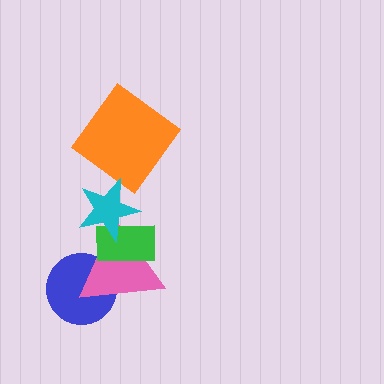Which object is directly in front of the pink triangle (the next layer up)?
The green rectangle is directly in front of the pink triangle.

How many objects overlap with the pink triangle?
3 objects overlap with the pink triangle.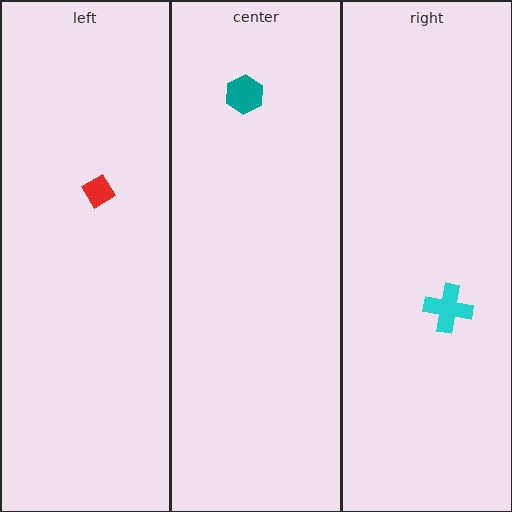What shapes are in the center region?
The teal hexagon.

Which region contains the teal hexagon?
The center region.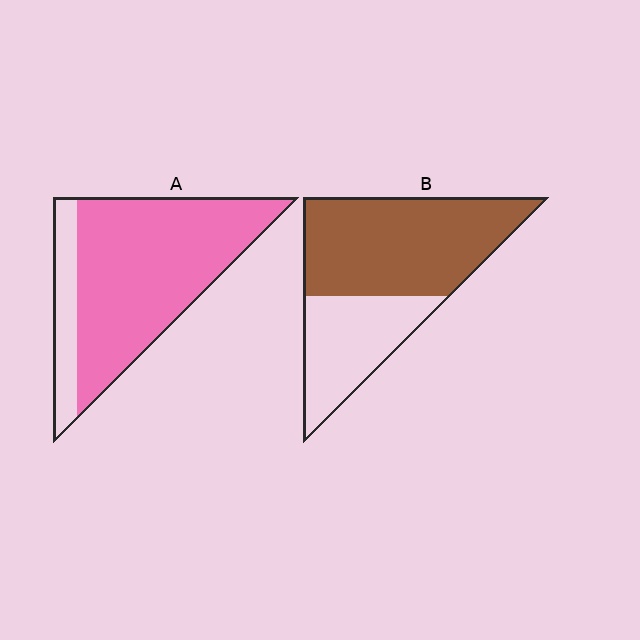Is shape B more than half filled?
Yes.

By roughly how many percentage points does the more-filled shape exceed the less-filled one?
By roughly 15 percentage points (A over B).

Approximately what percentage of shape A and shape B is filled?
A is approximately 80% and B is approximately 65%.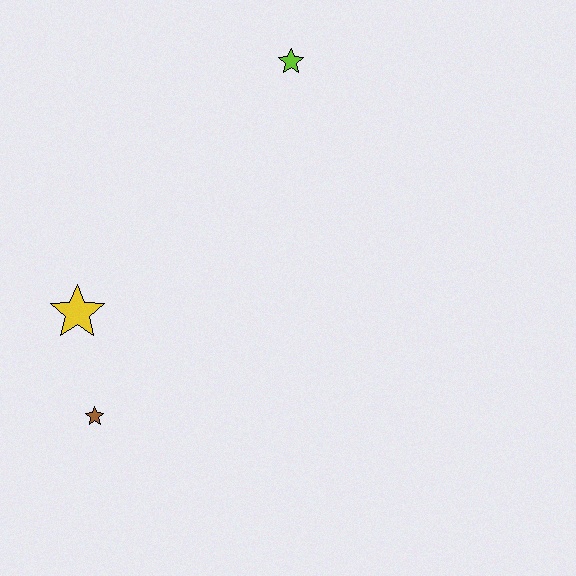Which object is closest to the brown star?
The yellow star is closest to the brown star.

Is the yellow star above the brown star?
Yes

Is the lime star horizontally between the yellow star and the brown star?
No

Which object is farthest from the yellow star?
The lime star is farthest from the yellow star.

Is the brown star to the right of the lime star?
No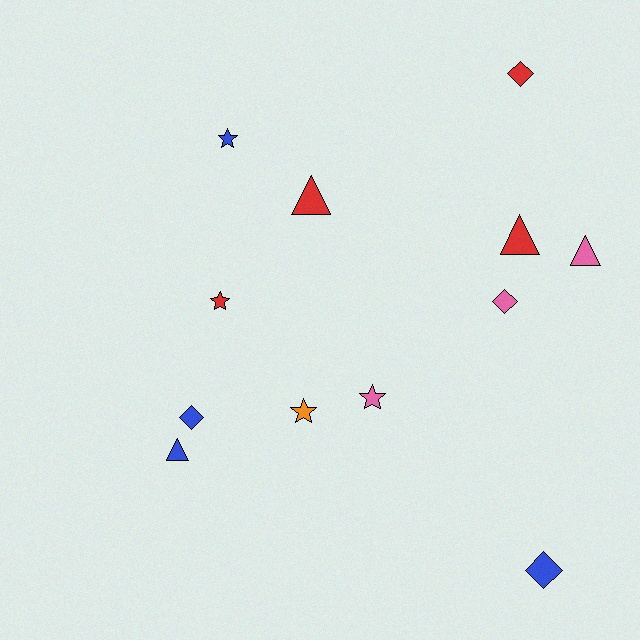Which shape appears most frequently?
Star, with 4 objects.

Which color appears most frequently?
Blue, with 4 objects.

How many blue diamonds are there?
There are 2 blue diamonds.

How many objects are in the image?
There are 12 objects.